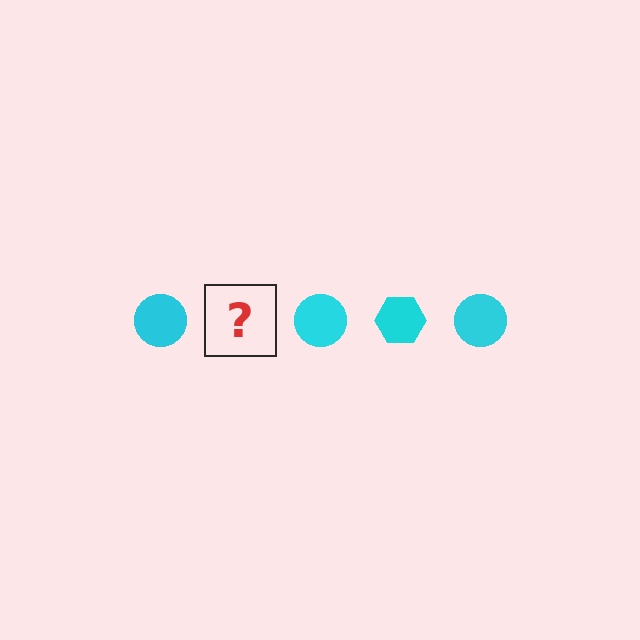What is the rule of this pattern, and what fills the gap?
The rule is that the pattern cycles through circle, hexagon shapes in cyan. The gap should be filled with a cyan hexagon.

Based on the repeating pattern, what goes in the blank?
The blank should be a cyan hexagon.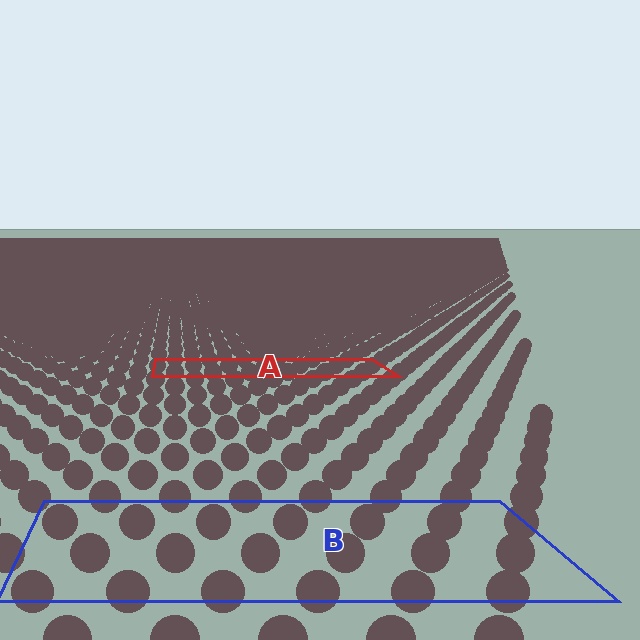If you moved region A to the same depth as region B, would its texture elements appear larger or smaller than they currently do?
They would appear larger. At a closer depth, the same texture elements are projected at a bigger on-screen size.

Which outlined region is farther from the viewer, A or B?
Region A is farther from the viewer — the texture elements inside it appear smaller and more densely packed.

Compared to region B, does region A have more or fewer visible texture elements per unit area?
Region A has more texture elements per unit area — they are packed more densely because it is farther away.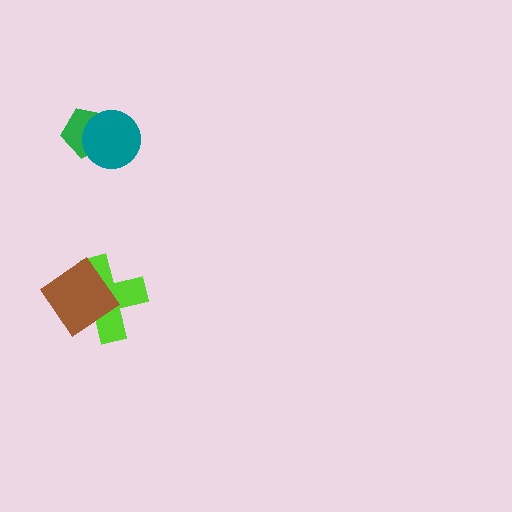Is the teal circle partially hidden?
No, no other shape covers it.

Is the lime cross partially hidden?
Yes, it is partially covered by another shape.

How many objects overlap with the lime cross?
1 object overlaps with the lime cross.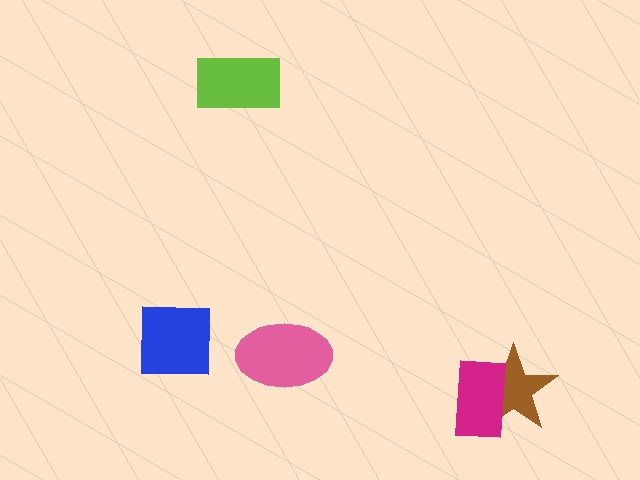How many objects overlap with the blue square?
0 objects overlap with the blue square.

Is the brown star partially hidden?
Yes, it is partially covered by another shape.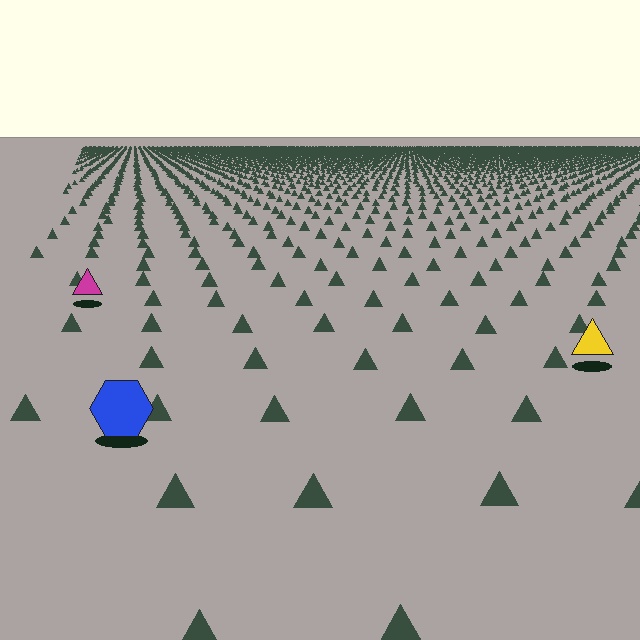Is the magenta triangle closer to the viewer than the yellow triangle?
No. The yellow triangle is closer — you can tell from the texture gradient: the ground texture is coarser near it.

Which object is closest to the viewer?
The blue hexagon is closest. The texture marks near it are larger and more spread out.